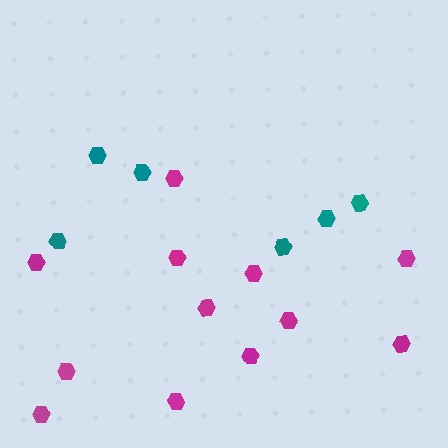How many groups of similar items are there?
There are 2 groups: one group of magenta hexagons (12) and one group of teal hexagons (6).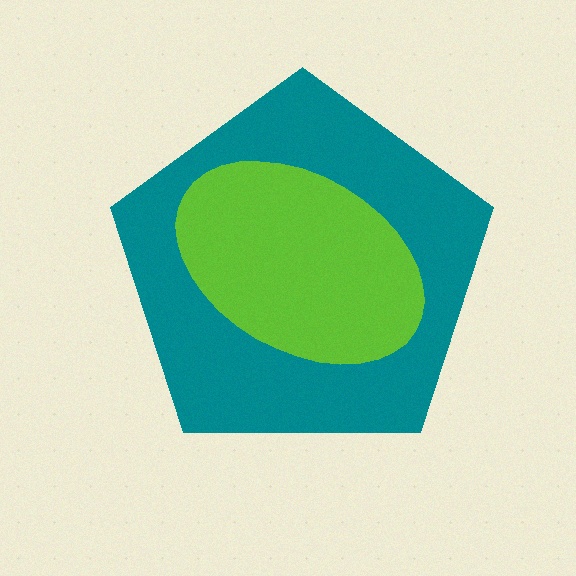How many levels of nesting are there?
2.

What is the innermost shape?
The lime ellipse.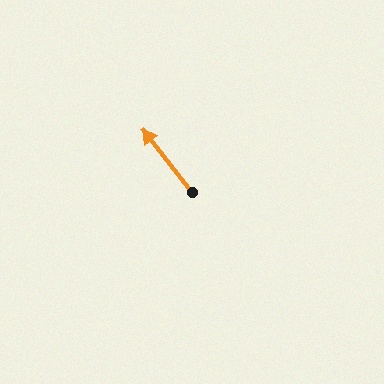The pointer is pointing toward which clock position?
Roughly 11 o'clock.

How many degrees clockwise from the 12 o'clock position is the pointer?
Approximately 322 degrees.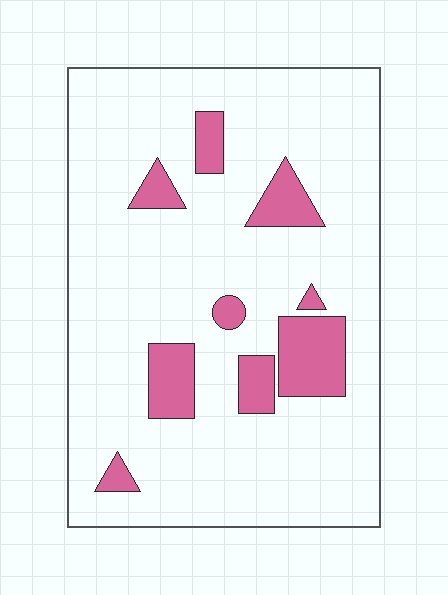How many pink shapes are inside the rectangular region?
9.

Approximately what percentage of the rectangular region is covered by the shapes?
Approximately 15%.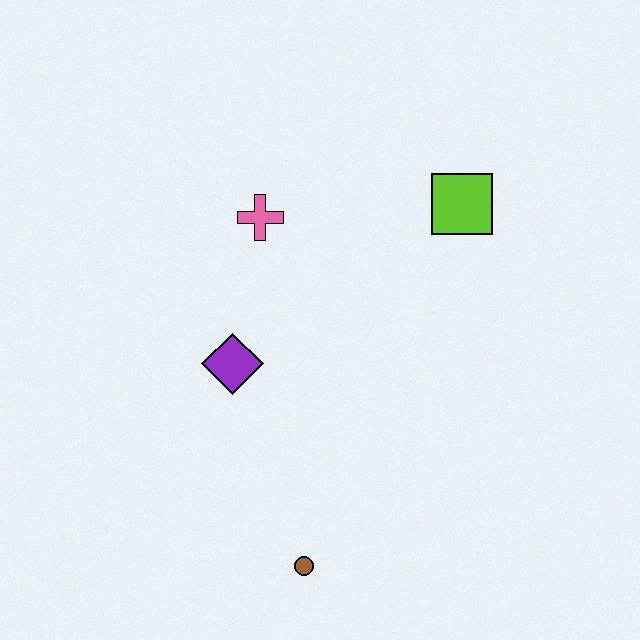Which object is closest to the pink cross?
The purple diamond is closest to the pink cross.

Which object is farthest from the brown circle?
The lime square is farthest from the brown circle.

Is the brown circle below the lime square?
Yes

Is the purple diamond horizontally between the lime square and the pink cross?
No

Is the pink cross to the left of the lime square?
Yes